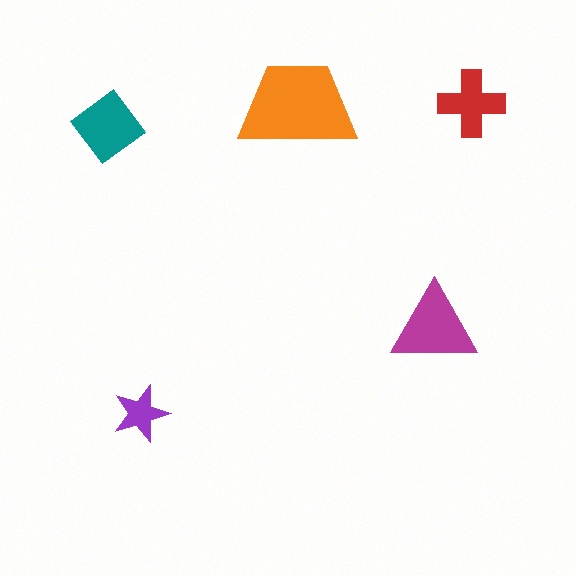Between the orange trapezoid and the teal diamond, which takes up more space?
The orange trapezoid.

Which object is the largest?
The orange trapezoid.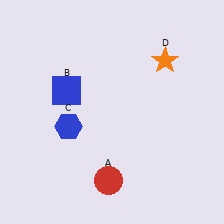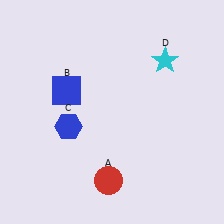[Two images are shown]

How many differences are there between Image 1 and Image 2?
There is 1 difference between the two images.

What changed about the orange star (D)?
In Image 1, D is orange. In Image 2, it changed to cyan.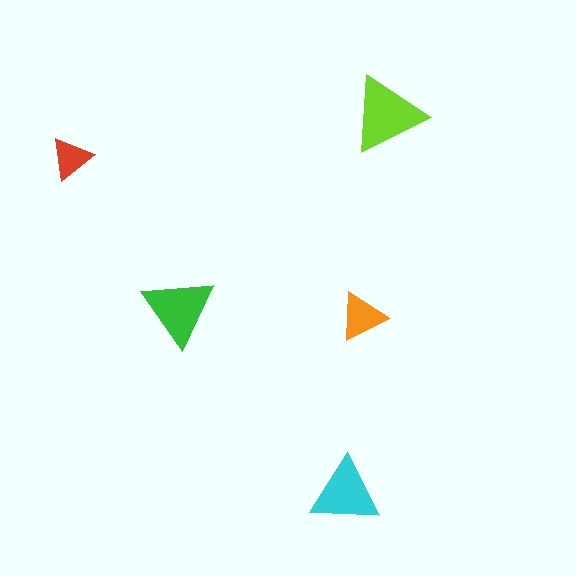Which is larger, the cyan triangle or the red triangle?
The cyan one.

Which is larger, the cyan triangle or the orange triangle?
The cyan one.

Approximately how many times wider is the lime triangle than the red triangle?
About 2 times wider.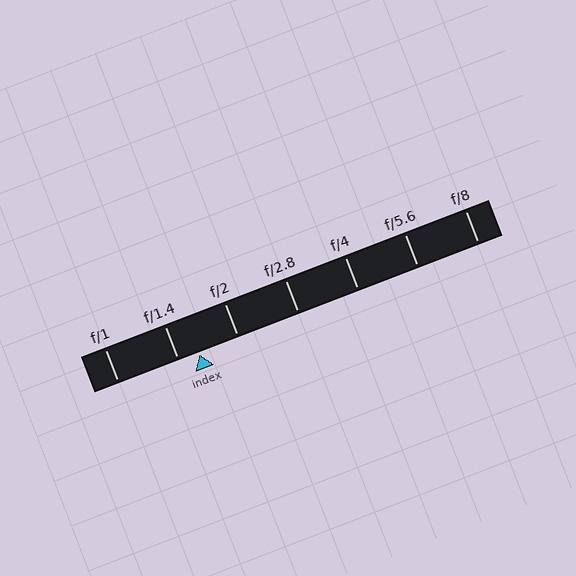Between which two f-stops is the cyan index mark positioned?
The index mark is between f/1.4 and f/2.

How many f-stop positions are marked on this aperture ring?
There are 7 f-stop positions marked.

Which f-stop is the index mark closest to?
The index mark is closest to f/1.4.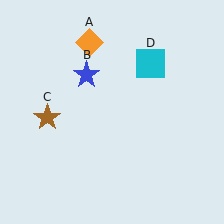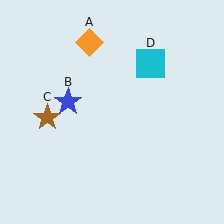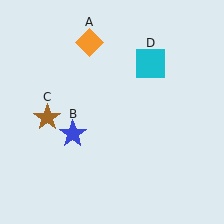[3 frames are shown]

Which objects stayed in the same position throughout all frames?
Orange diamond (object A) and brown star (object C) and cyan square (object D) remained stationary.